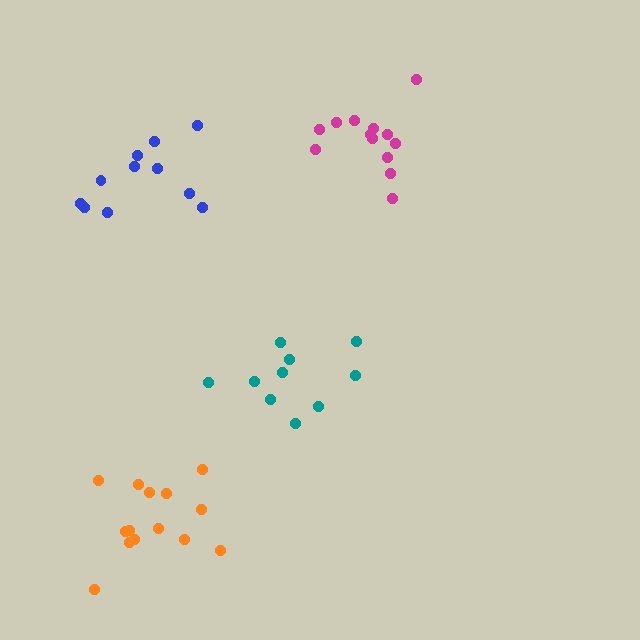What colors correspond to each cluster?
The clusters are colored: teal, magenta, blue, orange.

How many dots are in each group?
Group 1: 10 dots, Group 2: 13 dots, Group 3: 11 dots, Group 4: 14 dots (48 total).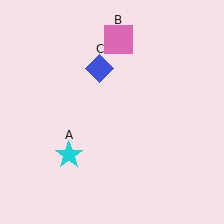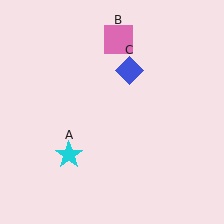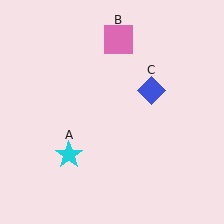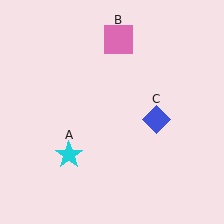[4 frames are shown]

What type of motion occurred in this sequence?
The blue diamond (object C) rotated clockwise around the center of the scene.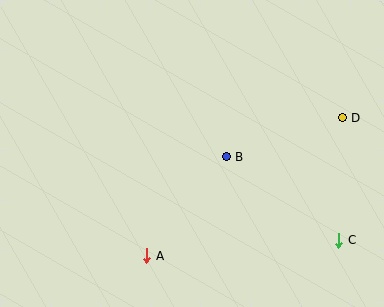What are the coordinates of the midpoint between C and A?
The midpoint between C and A is at (243, 248).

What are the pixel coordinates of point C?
Point C is at (339, 240).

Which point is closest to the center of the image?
Point B at (226, 157) is closest to the center.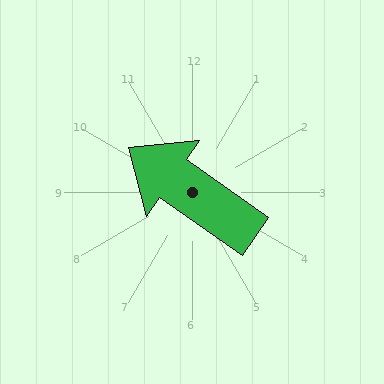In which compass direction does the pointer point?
Northwest.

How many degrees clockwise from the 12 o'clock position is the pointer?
Approximately 305 degrees.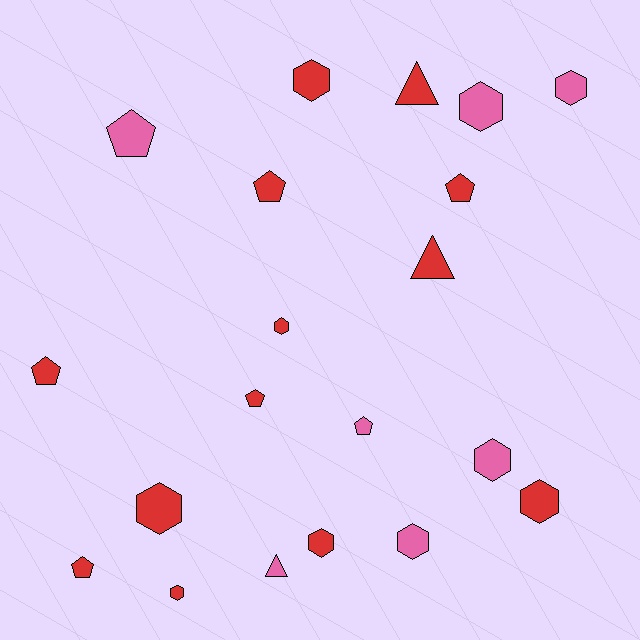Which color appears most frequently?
Red, with 13 objects.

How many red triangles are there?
There are 2 red triangles.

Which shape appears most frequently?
Hexagon, with 10 objects.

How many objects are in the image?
There are 20 objects.